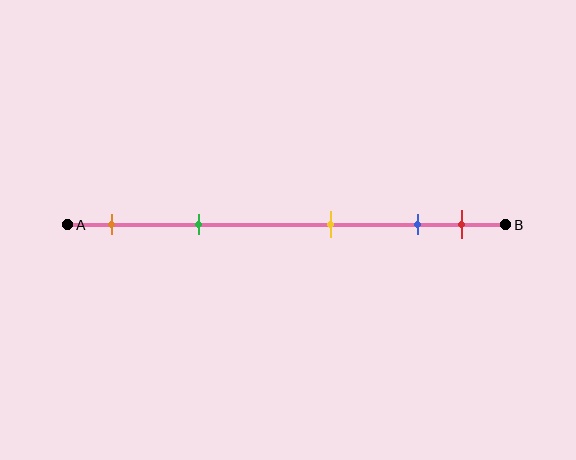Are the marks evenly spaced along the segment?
No, the marks are not evenly spaced.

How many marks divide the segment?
There are 5 marks dividing the segment.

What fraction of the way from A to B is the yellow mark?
The yellow mark is approximately 60% (0.6) of the way from A to B.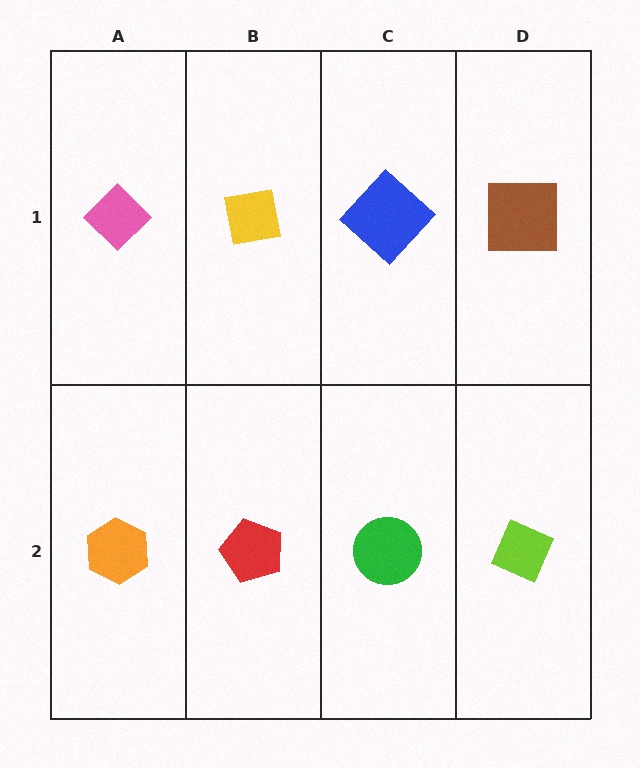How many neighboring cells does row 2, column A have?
2.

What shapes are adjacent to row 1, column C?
A green circle (row 2, column C), a yellow square (row 1, column B), a brown square (row 1, column D).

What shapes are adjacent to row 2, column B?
A yellow square (row 1, column B), an orange hexagon (row 2, column A), a green circle (row 2, column C).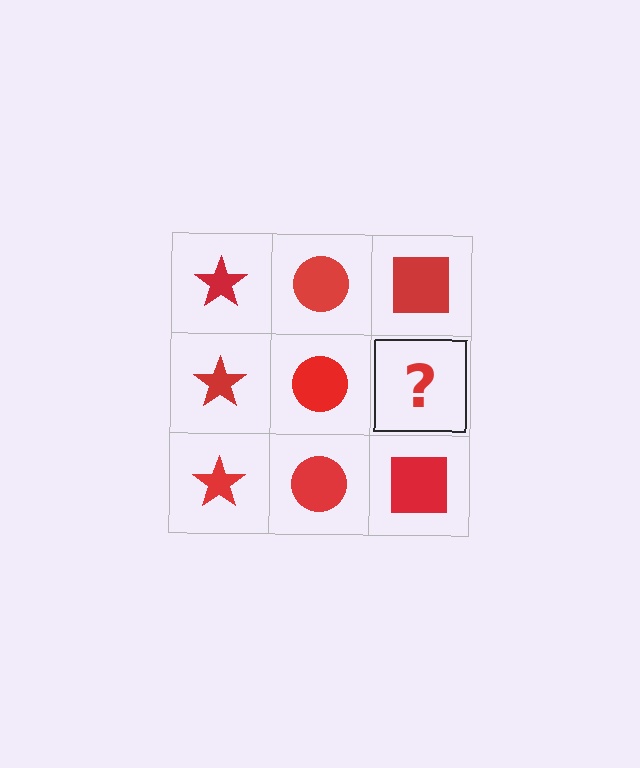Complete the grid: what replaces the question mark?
The question mark should be replaced with a red square.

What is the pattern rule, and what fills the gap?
The rule is that each column has a consistent shape. The gap should be filled with a red square.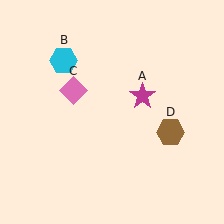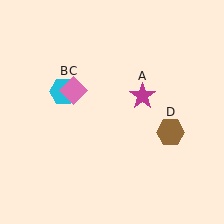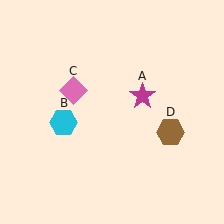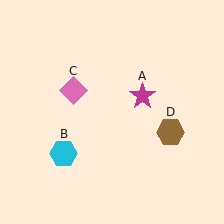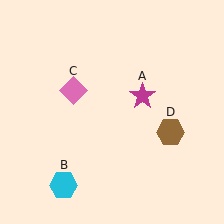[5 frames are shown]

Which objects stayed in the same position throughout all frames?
Magenta star (object A) and pink diamond (object C) and brown hexagon (object D) remained stationary.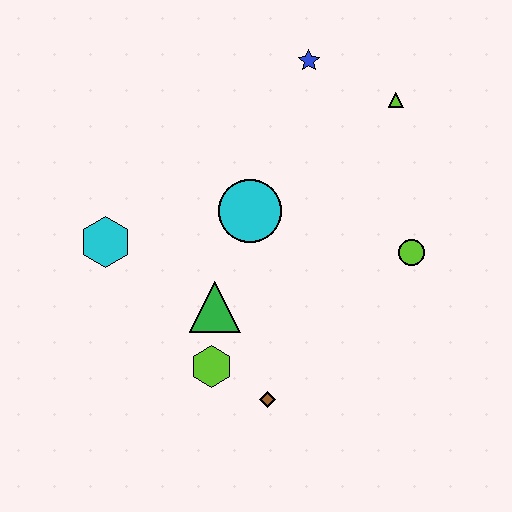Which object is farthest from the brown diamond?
The blue star is farthest from the brown diamond.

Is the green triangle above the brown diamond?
Yes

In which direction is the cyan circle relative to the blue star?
The cyan circle is below the blue star.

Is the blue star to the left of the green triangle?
No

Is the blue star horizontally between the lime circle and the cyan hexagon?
Yes